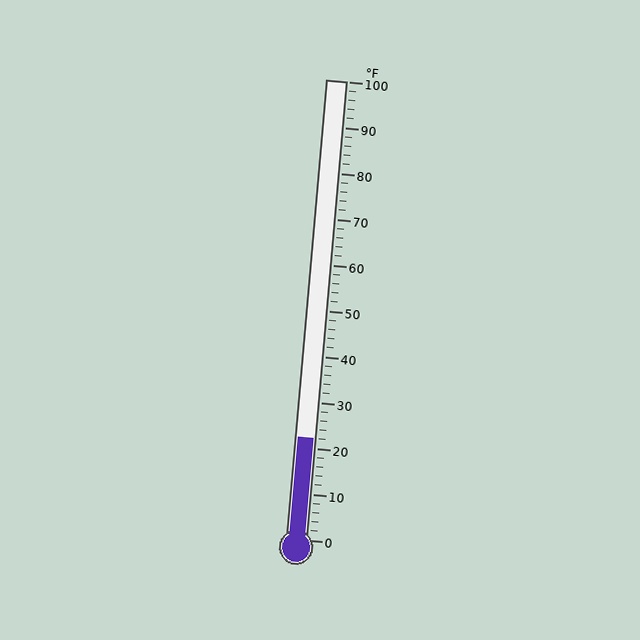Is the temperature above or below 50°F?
The temperature is below 50°F.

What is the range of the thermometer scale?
The thermometer scale ranges from 0°F to 100°F.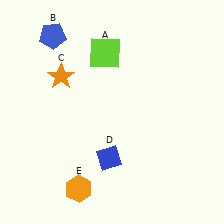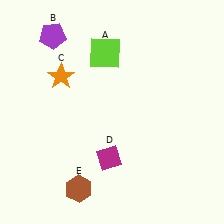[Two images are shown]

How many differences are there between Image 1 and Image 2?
There are 3 differences between the two images.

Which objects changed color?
B changed from blue to purple. D changed from blue to magenta. E changed from orange to brown.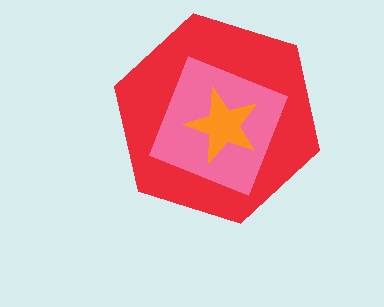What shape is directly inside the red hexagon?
The pink square.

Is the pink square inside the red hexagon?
Yes.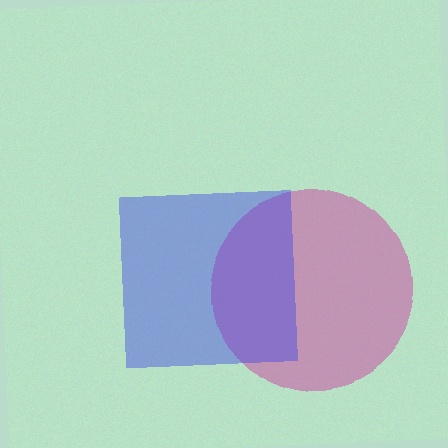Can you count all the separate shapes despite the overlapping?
Yes, there are 2 separate shapes.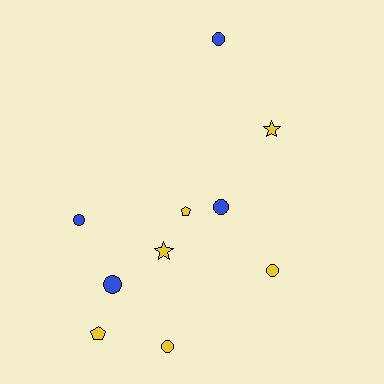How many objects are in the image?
There are 10 objects.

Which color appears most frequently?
Yellow, with 6 objects.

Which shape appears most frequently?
Circle, with 6 objects.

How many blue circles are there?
There are 4 blue circles.